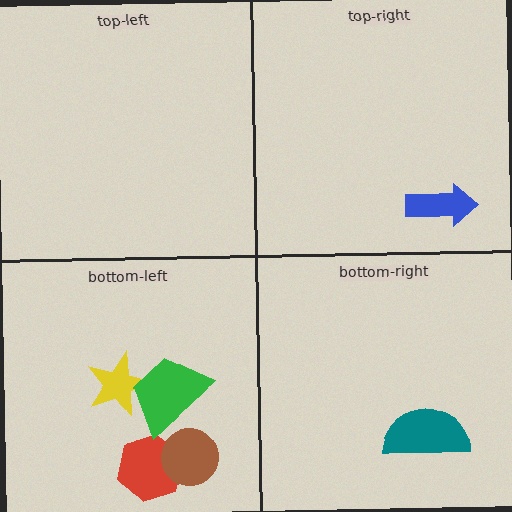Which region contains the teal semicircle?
The bottom-right region.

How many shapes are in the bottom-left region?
4.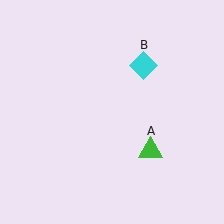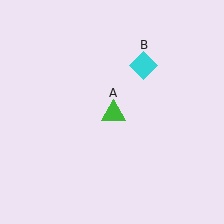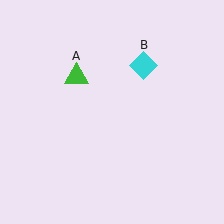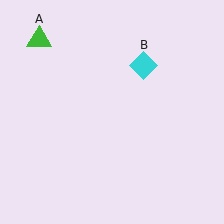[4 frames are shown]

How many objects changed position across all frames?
1 object changed position: green triangle (object A).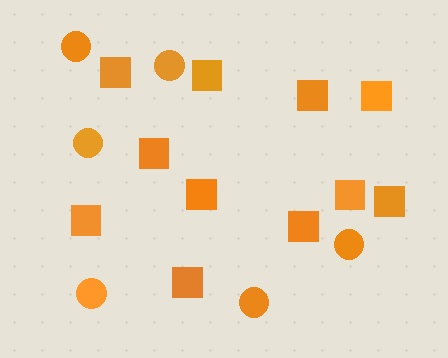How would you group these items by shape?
There are 2 groups: one group of squares (11) and one group of circles (6).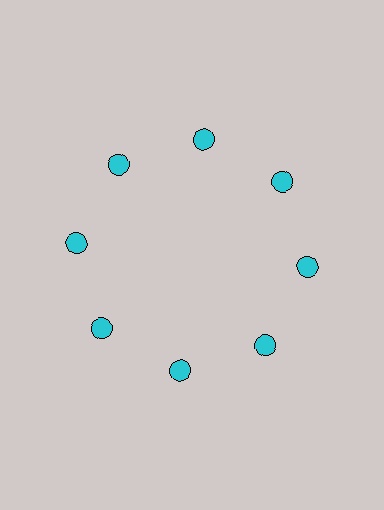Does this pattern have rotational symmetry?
Yes, this pattern has 8-fold rotational symmetry. It looks the same after rotating 45 degrees around the center.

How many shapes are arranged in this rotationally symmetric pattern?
There are 8 shapes, arranged in 8 groups of 1.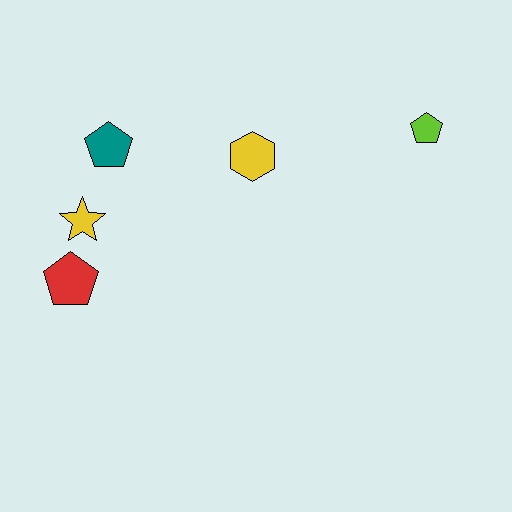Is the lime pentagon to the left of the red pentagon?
No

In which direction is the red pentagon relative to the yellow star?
The red pentagon is below the yellow star.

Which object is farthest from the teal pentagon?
The lime pentagon is farthest from the teal pentagon.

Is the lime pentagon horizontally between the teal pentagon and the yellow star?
No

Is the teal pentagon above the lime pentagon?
No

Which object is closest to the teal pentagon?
The yellow star is closest to the teal pentagon.